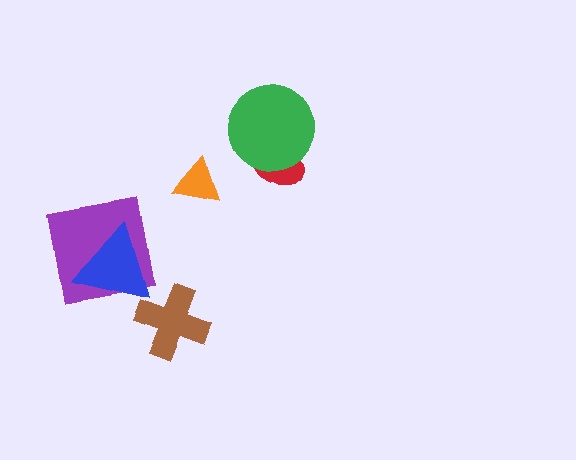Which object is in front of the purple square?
The blue triangle is in front of the purple square.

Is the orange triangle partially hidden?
No, no other shape covers it.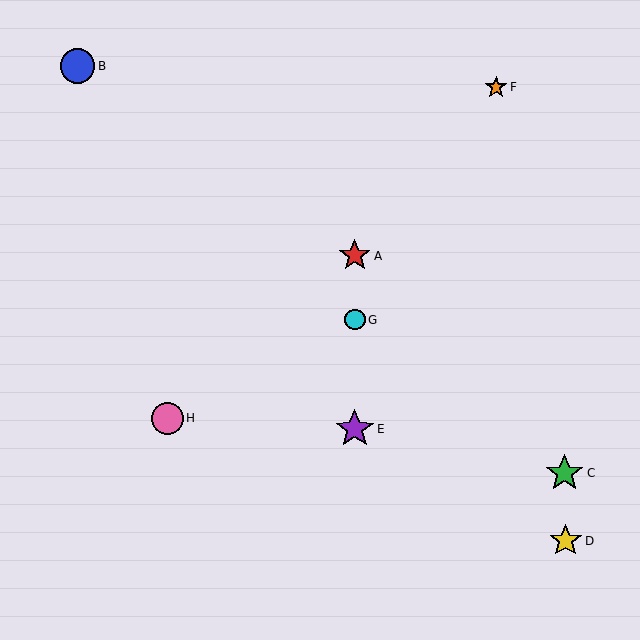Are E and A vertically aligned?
Yes, both are at x≈355.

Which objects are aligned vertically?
Objects A, E, G are aligned vertically.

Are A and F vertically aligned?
No, A is at x≈355 and F is at x≈496.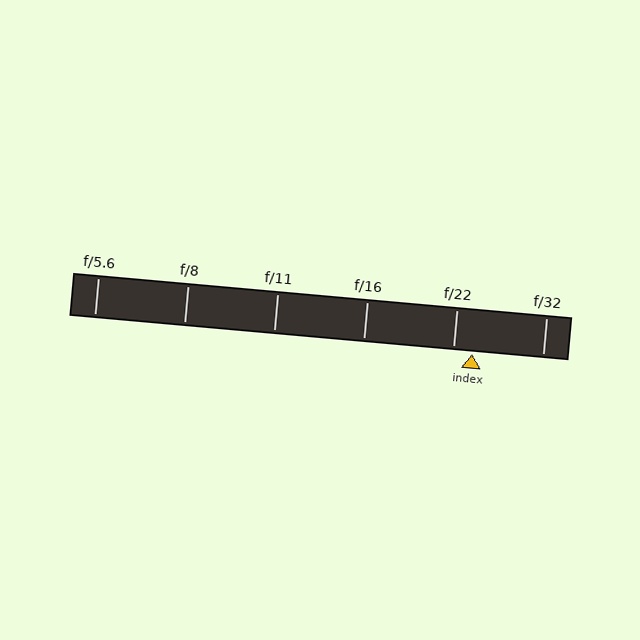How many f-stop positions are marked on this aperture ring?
There are 6 f-stop positions marked.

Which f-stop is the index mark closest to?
The index mark is closest to f/22.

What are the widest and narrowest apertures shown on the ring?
The widest aperture shown is f/5.6 and the narrowest is f/32.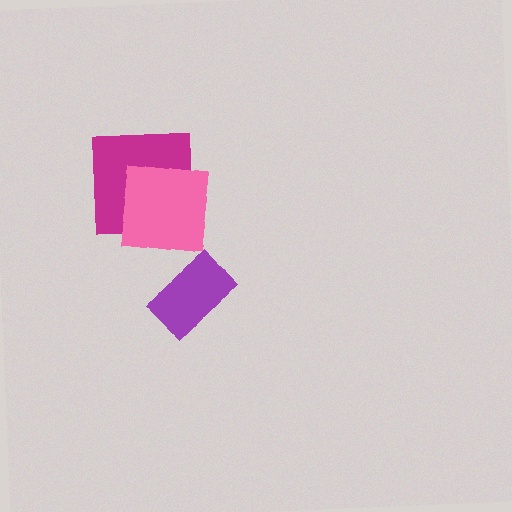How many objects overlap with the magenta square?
1 object overlaps with the magenta square.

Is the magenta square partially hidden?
Yes, it is partially covered by another shape.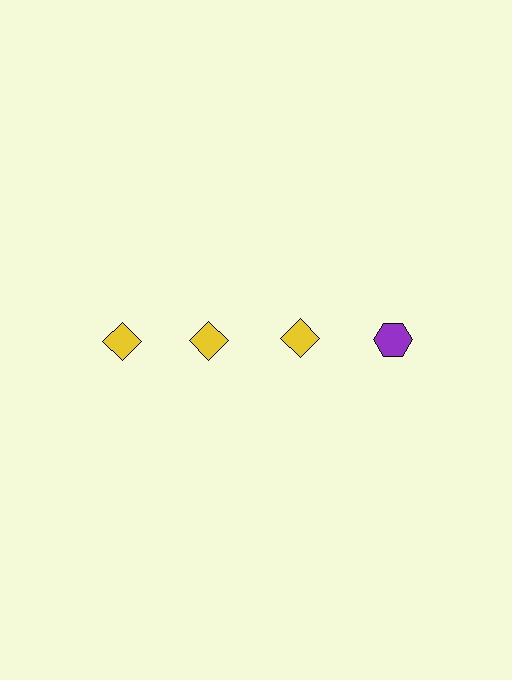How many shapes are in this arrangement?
There are 4 shapes arranged in a grid pattern.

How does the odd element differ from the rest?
It differs in both color (purple instead of yellow) and shape (hexagon instead of diamond).